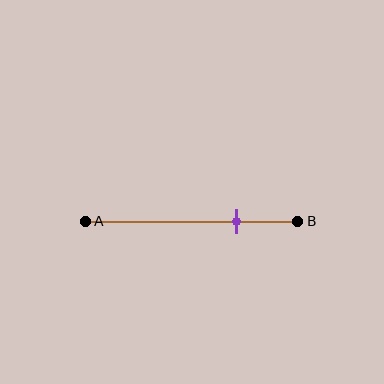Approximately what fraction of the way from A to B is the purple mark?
The purple mark is approximately 70% of the way from A to B.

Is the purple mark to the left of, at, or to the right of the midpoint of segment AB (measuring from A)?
The purple mark is to the right of the midpoint of segment AB.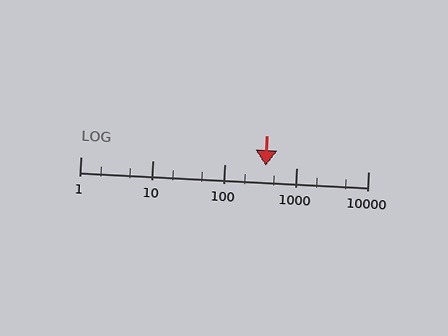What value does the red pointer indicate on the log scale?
The pointer indicates approximately 380.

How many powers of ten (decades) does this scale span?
The scale spans 4 decades, from 1 to 10000.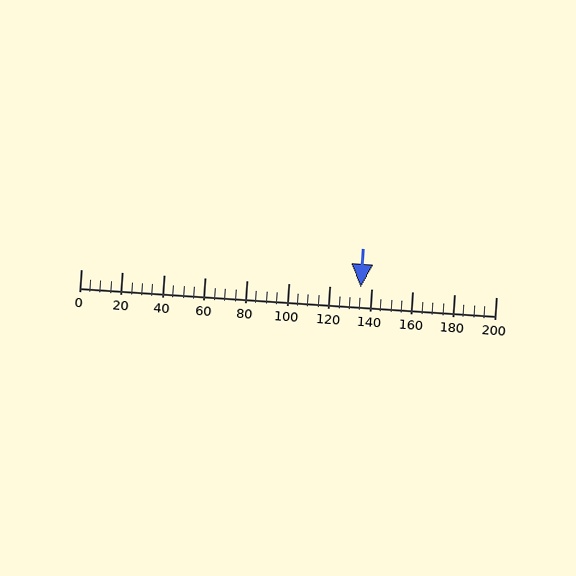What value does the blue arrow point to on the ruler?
The blue arrow points to approximately 135.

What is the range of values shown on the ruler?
The ruler shows values from 0 to 200.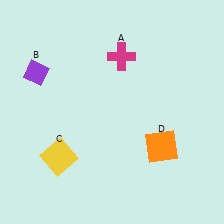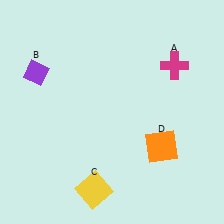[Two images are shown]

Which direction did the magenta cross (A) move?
The magenta cross (A) moved right.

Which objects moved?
The objects that moved are: the magenta cross (A), the yellow square (C).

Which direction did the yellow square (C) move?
The yellow square (C) moved right.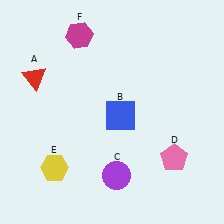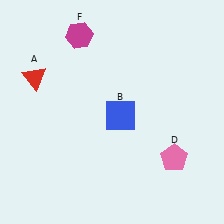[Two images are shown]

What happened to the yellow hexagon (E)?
The yellow hexagon (E) was removed in Image 2. It was in the bottom-left area of Image 1.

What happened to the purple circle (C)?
The purple circle (C) was removed in Image 2. It was in the bottom-right area of Image 1.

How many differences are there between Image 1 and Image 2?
There are 2 differences between the two images.